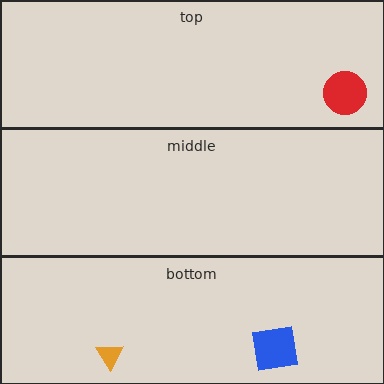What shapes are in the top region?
The red circle.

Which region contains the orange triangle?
The bottom region.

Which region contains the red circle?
The top region.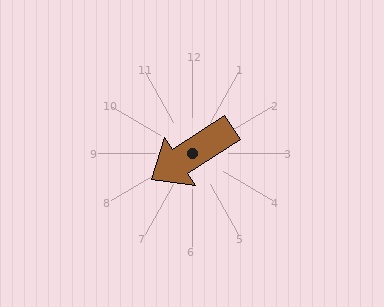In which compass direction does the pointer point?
Southwest.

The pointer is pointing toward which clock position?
Roughly 8 o'clock.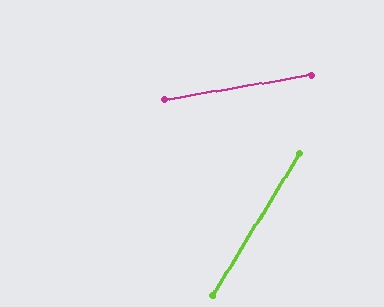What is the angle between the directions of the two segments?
Approximately 49 degrees.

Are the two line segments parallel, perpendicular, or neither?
Neither parallel nor perpendicular — they differ by about 49°.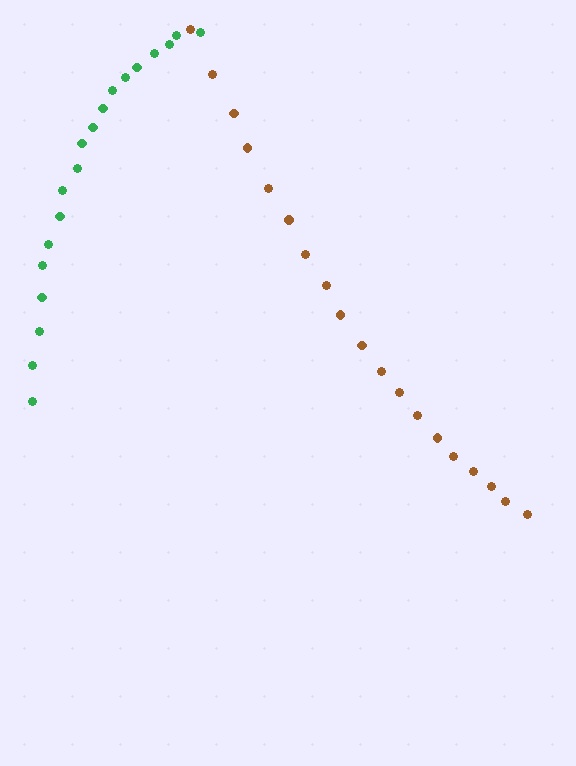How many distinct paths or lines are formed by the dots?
There are 2 distinct paths.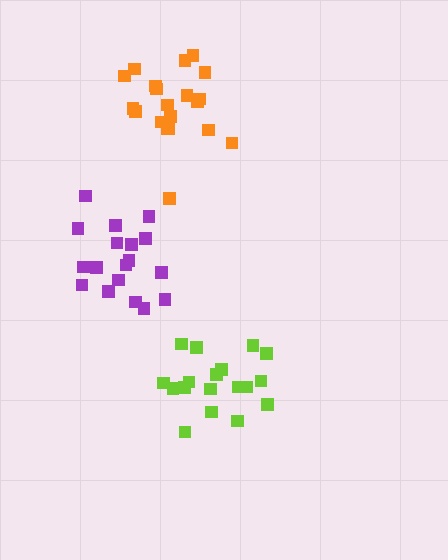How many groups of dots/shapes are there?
There are 3 groups.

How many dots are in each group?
Group 1: 18 dots, Group 2: 18 dots, Group 3: 20 dots (56 total).